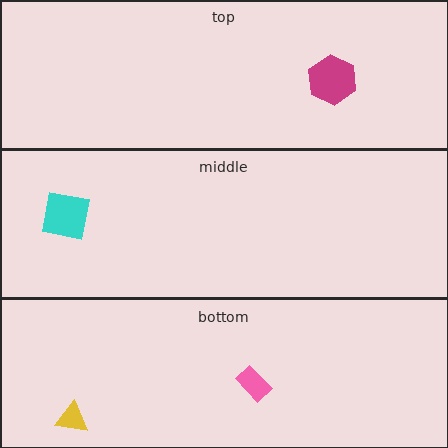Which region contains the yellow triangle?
The bottom region.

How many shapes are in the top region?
1.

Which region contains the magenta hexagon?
The top region.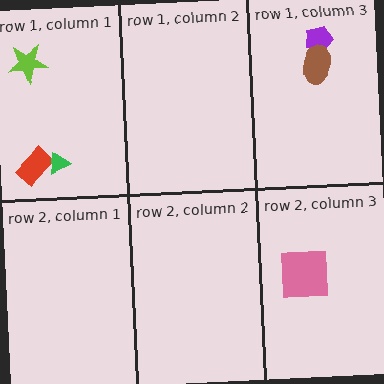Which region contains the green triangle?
The row 1, column 1 region.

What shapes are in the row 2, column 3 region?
The pink square.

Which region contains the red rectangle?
The row 1, column 1 region.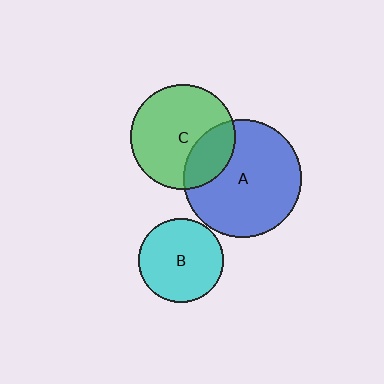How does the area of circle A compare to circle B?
Approximately 2.0 times.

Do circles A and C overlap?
Yes.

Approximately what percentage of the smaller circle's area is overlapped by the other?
Approximately 25%.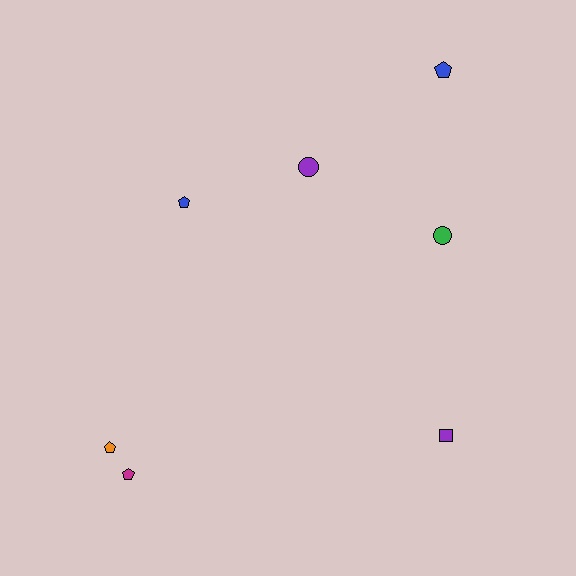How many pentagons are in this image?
There are 4 pentagons.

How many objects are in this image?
There are 7 objects.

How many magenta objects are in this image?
There is 1 magenta object.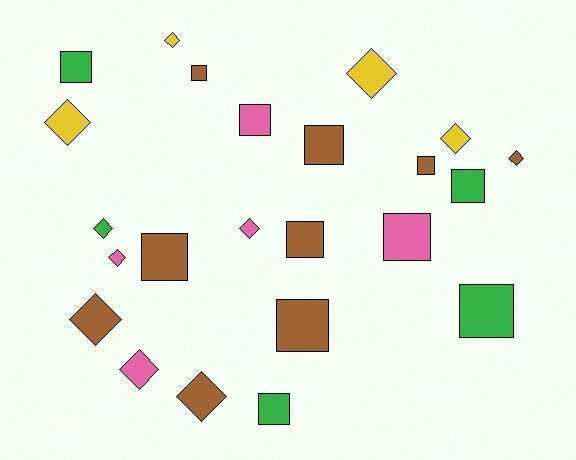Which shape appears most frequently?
Square, with 12 objects.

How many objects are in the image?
There are 23 objects.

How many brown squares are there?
There are 6 brown squares.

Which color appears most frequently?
Brown, with 9 objects.